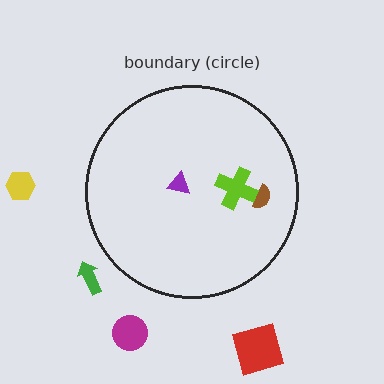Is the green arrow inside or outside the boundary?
Outside.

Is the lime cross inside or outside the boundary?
Inside.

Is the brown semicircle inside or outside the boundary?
Inside.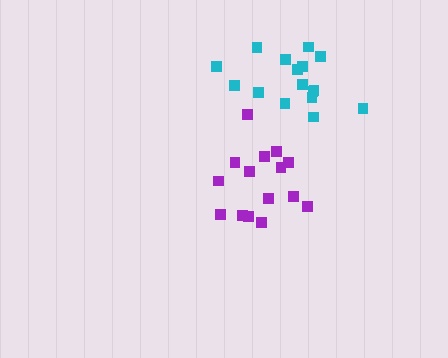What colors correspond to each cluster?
The clusters are colored: cyan, purple.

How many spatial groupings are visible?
There are 2 spatial groupings.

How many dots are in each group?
Group 1: 16 dots, Group 2: 15 dots (31 total).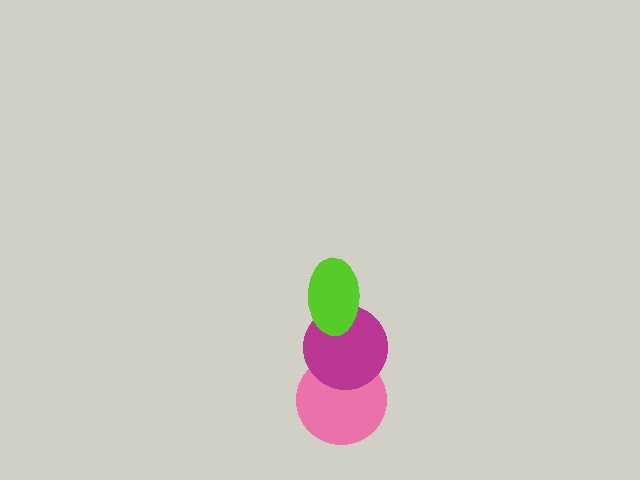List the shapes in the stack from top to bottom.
From top to bottom: the lime ellipse, the magenta circle, the pink circle.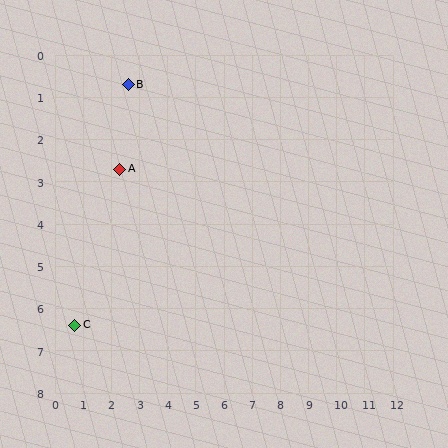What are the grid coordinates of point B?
Point B is at approximately (2.6, 0.7).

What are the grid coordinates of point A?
Point A is at approximately (2.3, 2.7).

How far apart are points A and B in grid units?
Points A and B are about 2.0 grid units apart.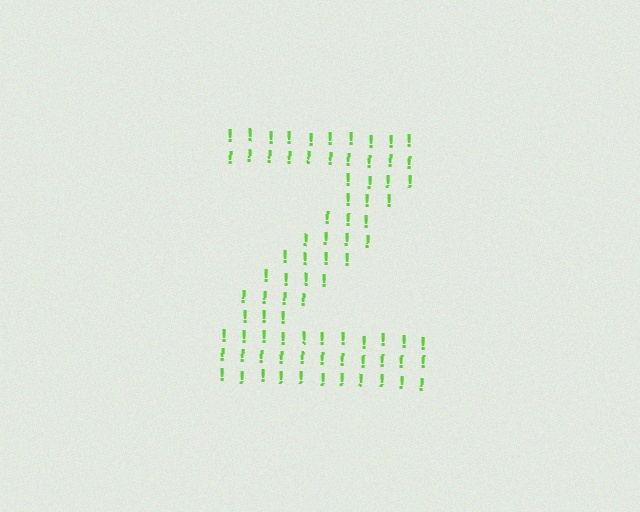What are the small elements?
The small elements are exclamation marks.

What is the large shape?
The large shape is the letter Z.